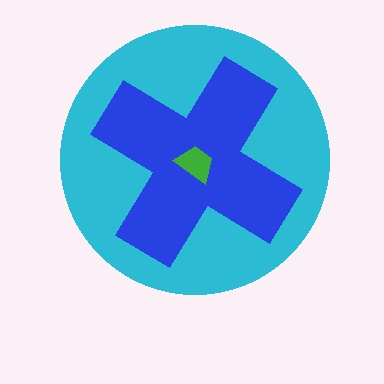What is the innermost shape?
The green trapezoid.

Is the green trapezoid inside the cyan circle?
Yes.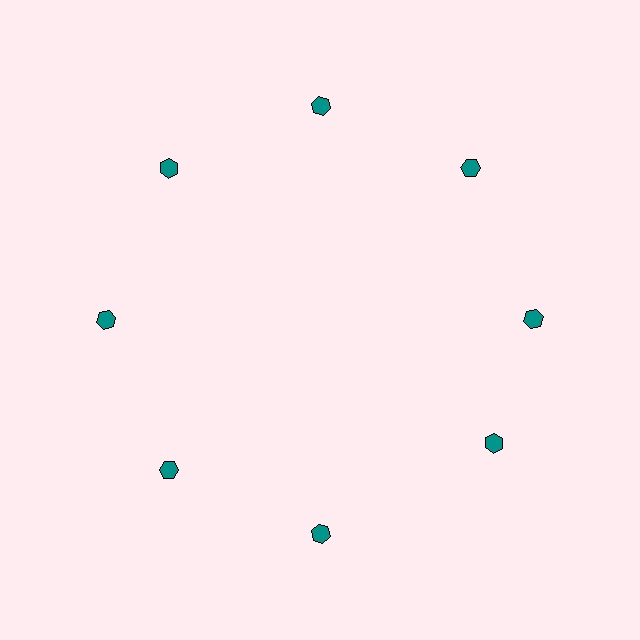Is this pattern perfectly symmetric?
No. The 8 teal hexagons are arranged in a ring, but one element near the 4 o'clock position is rotated out of alignment along the ring, breaking the 8-fold rotational symmetry.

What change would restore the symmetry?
The symmetry would be restored by rotating it back into even spacing with its neighbors so that all 8 hexagons sit at equal angles and equal distance from the center.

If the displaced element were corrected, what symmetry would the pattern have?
It would have 8-fold rotational symmetry — the pattern would map onto itself every 45 degrees.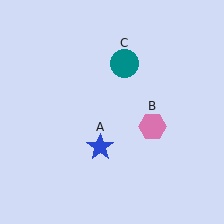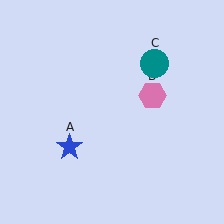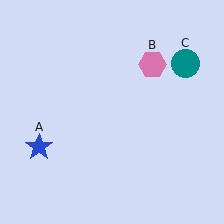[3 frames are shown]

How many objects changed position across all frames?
3 objects changed position: blue star (object A), pink hexagon (object B), teal circle (object C).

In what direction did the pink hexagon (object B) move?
The pink hexagon (object B) moved up.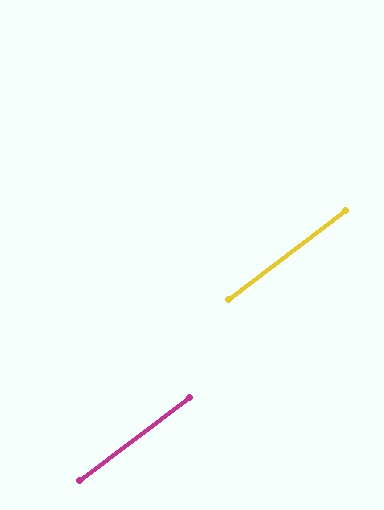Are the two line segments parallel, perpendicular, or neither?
Parallel — their directions differ by only 0.0°.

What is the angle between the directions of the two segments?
Approximately 0 degrees.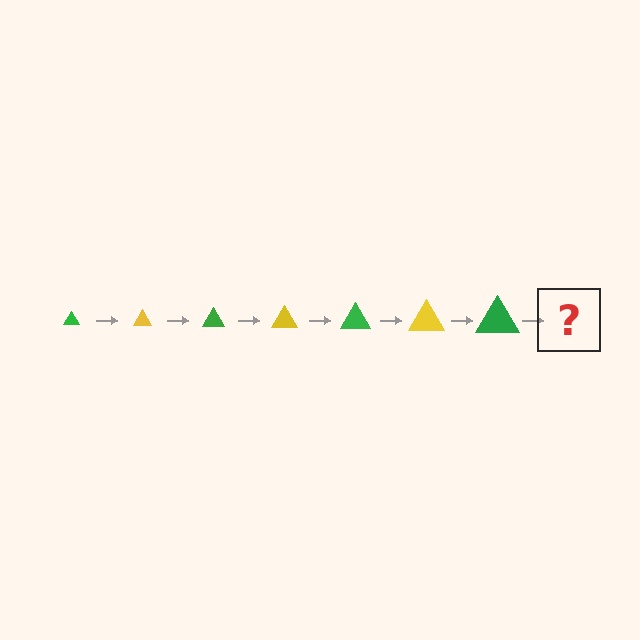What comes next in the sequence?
The next element should be a yellow triangle, larger than the previous one.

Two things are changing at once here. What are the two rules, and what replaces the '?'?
The two rules are that the triangle grows larger each step and the color cycles through green and yellow. The '?' should be a yellow triangle, larger than the previous one.